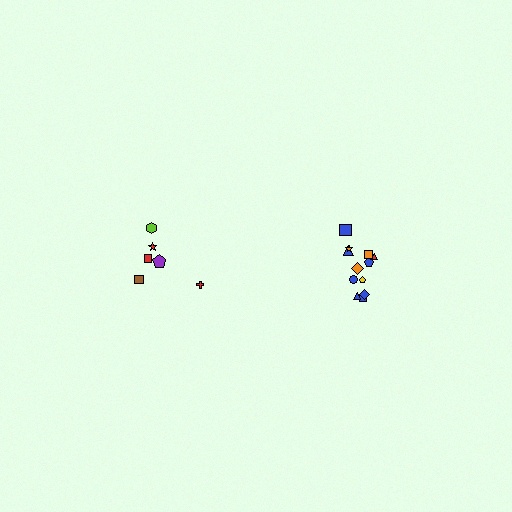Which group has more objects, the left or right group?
The right group.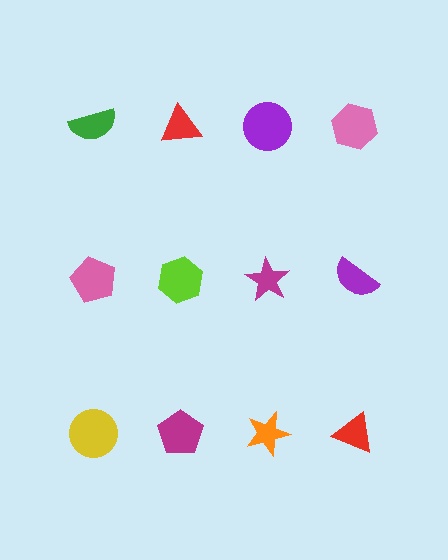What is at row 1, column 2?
A red triangle.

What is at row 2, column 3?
A magenta star.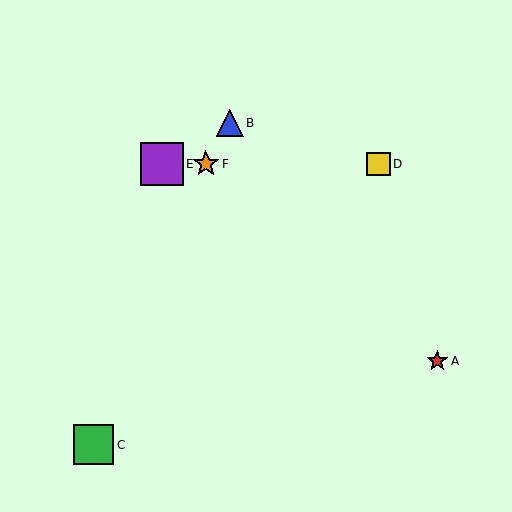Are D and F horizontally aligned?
Yes, both are at y≈164.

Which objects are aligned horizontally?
Objects D, E, F are aligned horizontally.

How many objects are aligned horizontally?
3 objects (D, E, F) are aligned horizontally.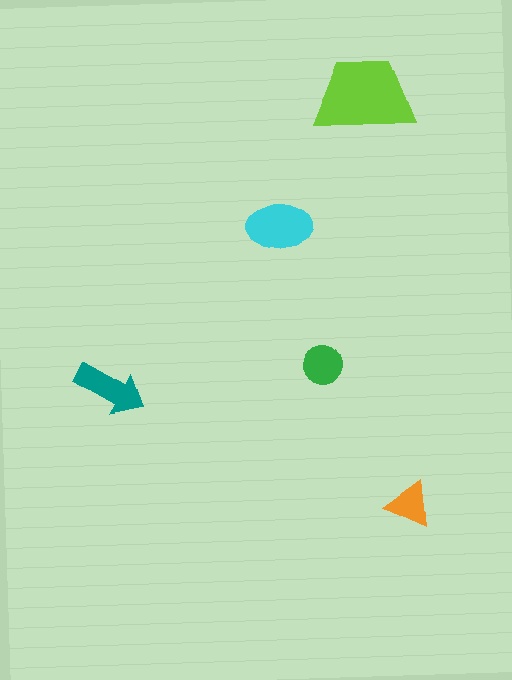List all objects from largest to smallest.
The lime trapezoid, the cyan ellipse, the teal arrow, the green circle, the orange triangle.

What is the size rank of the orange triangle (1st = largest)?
5th.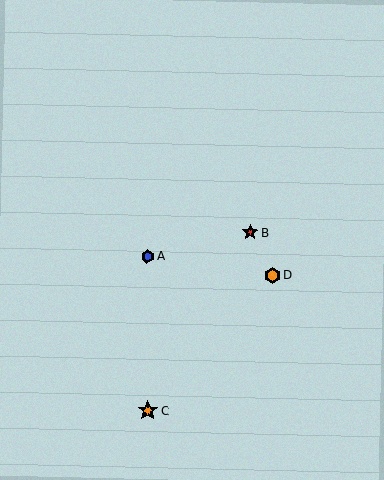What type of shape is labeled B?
Shape B is a red star.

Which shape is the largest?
The orange star (labeled C) is the largest.